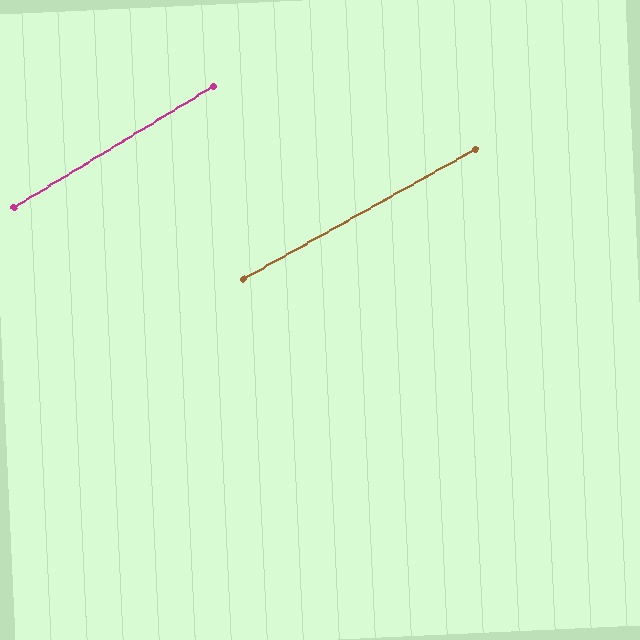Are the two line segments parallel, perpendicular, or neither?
Parallel — their directions differ by only 2.0°.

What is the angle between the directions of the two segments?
Approximately 2 degrees.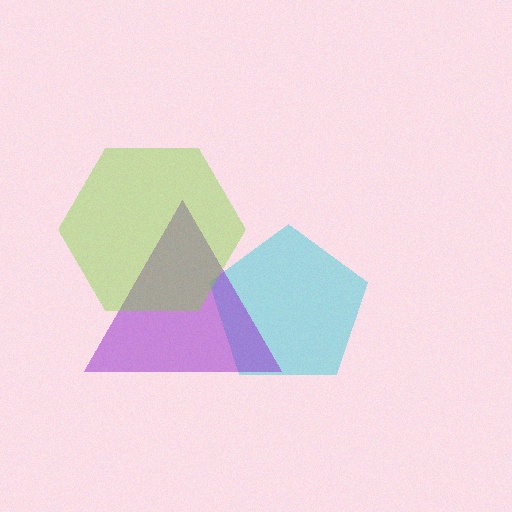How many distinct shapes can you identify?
There are 3 distinct shapes: a cyan pentagon, a purple triangle, a lime hexagon.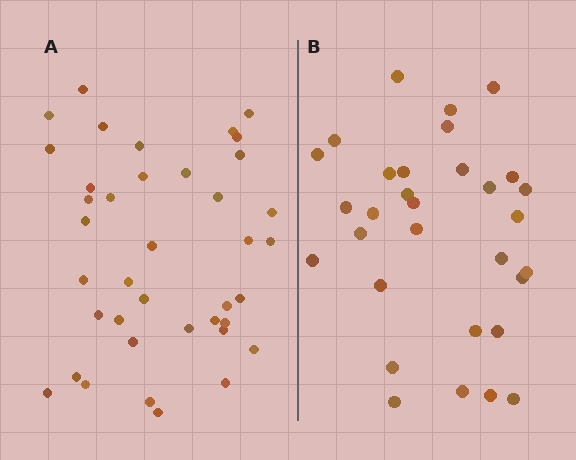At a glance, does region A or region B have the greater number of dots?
Region A (the left region) has more dots.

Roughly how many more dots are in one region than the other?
Region A has roughly 8 or so more dots than region B.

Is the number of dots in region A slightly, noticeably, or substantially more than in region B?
Region A has noticeably more, but not dramatically so. The ratio is roughly 1.3 to 1.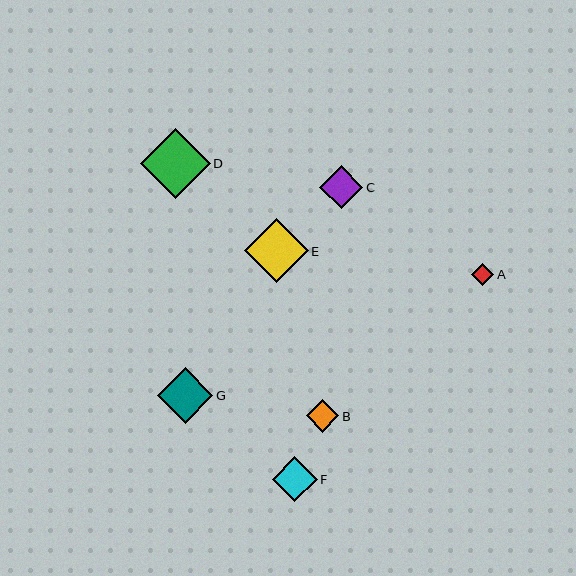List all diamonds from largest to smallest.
From largest to smallest: D, E, G, F, C, B, A.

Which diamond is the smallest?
Diamond A is the smallest with a size of approximately 22 pixels.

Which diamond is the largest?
Diamond D is the largest with a size of approximately 70 pixels.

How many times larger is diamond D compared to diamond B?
Diamond D is approximately 2.1 times the size of diamond B.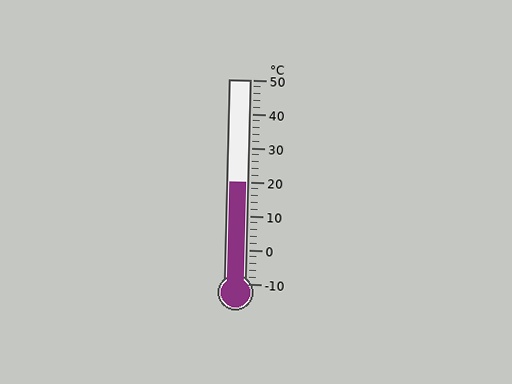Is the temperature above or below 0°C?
The temperature is above 0°C.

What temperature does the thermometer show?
The thermometer shows approximately 20°C.